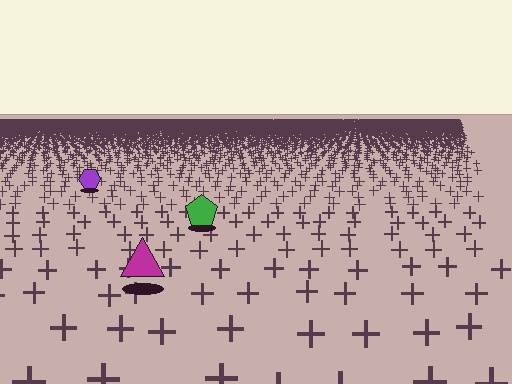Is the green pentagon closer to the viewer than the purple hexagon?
Yes. The green pentagon is closer — you can tell from the texture gradient: the ground texture is coarser near it.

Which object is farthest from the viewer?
The purple hexagon is farthest from the viewer. It appears smaller and the ground texture around it is denser.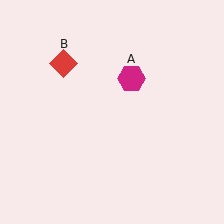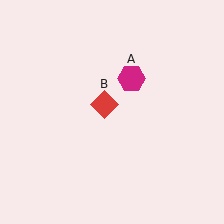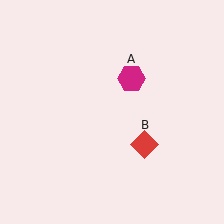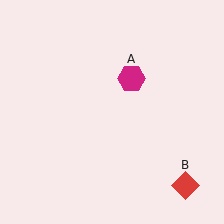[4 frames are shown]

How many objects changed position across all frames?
1 object changed position: red diamond (object B).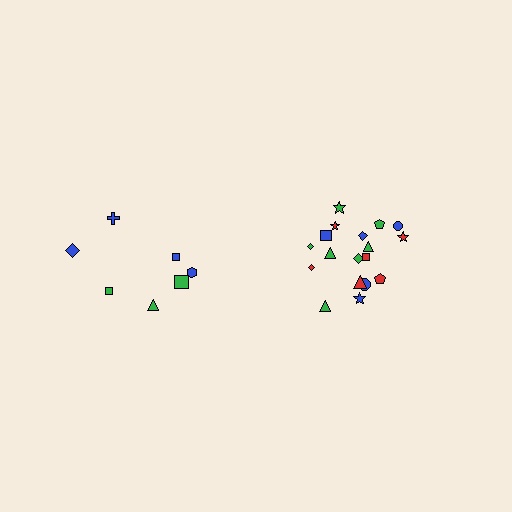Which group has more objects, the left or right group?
The right group.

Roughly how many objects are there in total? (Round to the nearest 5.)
Roughly 25 objects in total.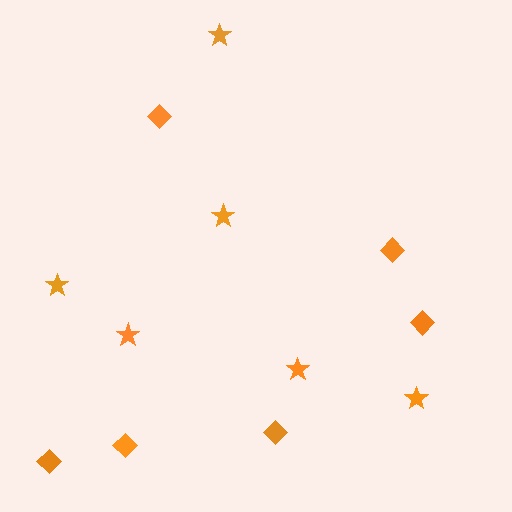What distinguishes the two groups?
There are 2 groups: one group of stars (6) and one group of diamonds (6).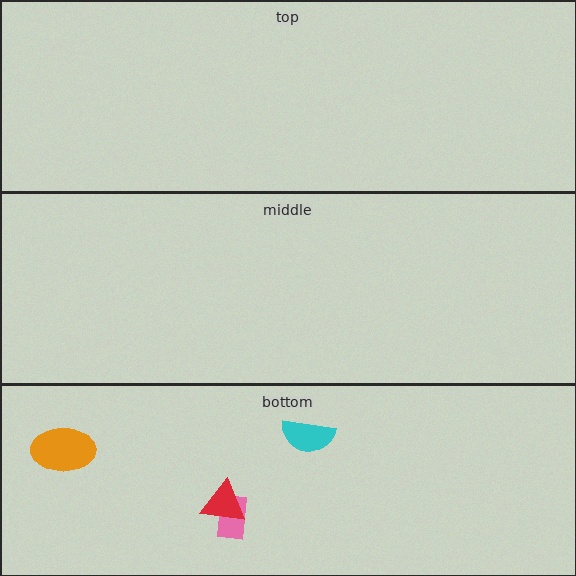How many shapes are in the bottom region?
4.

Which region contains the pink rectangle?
The bottom region.